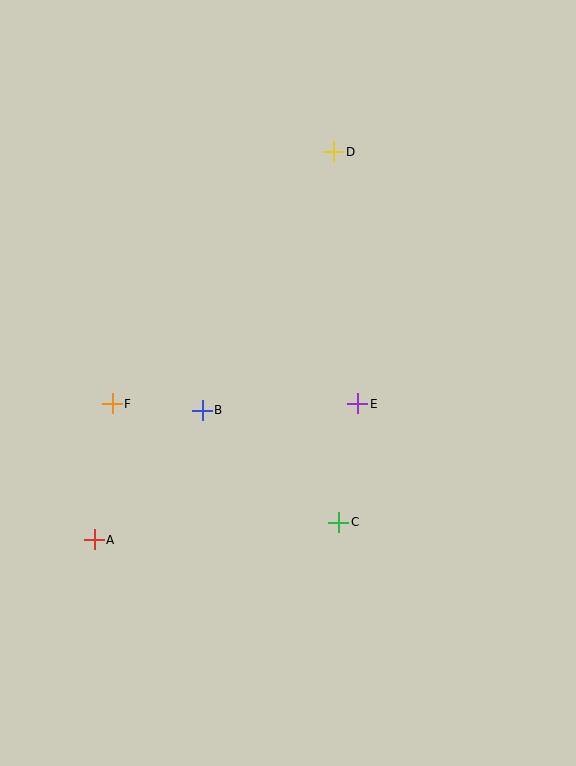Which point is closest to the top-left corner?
Point D is closest to the top-left corner.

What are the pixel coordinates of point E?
Point E is at (358, 404).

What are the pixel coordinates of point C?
Point C is at (339, 522).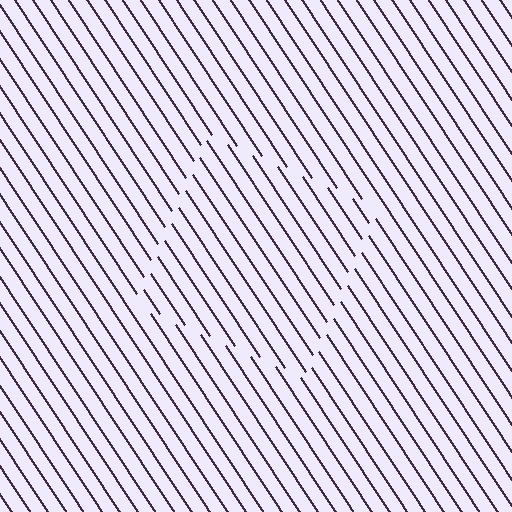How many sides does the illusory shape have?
4 sides — the line-ends trace a square.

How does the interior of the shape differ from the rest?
The interior of the shape contains the same grating, shifted by half a period — the contour is defined by the phase discontinuity where line-ends from the inner and outer gratings abut.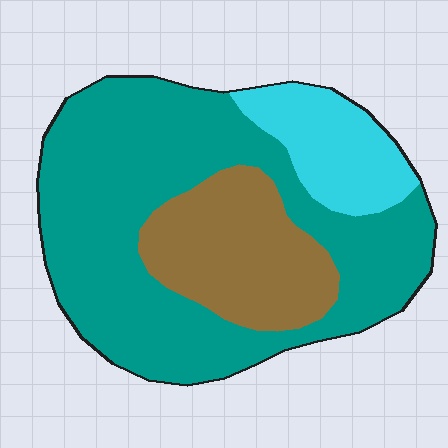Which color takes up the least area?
Cyan, at roughly 15%.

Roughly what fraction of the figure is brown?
Brown covers 23% of the figure.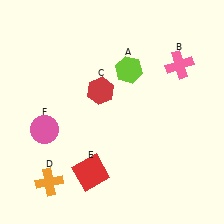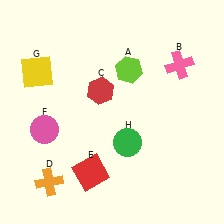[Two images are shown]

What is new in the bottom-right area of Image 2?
A green circle (H) was added in the bottom-right area of Image 2.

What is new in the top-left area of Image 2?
A yellow square (G) was added in the top-left area of Image 2.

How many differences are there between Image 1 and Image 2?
There are 2 differences between the two images.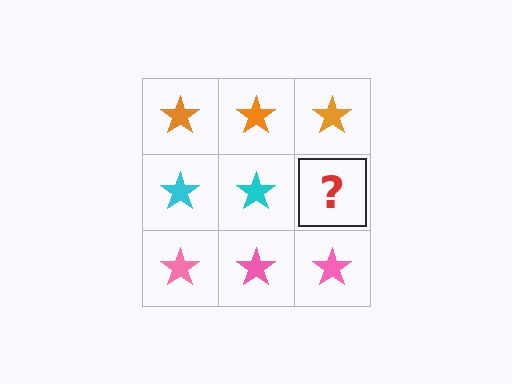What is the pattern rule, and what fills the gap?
The rule is that each row has a consistent color. The gap should be filled with a cyan star.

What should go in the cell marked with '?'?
The missing cell should contain a cyan star.